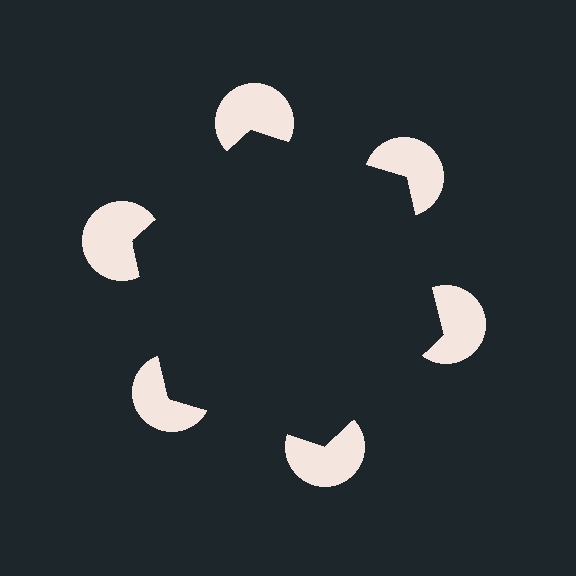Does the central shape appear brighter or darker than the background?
It typically appears slightly darker than the background, even though no actual brightness change is drawn.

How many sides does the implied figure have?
6 sides.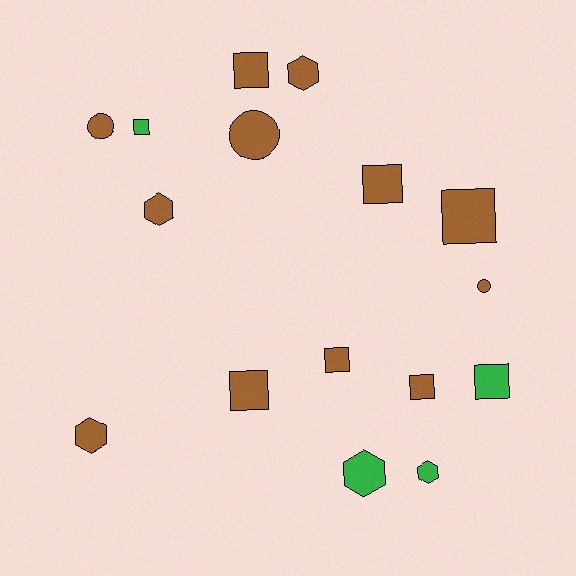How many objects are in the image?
There are 16 objects.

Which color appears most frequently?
Brown, with 12 objects.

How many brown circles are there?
There are 3 brown circles.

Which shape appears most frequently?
Square, with 8 objects.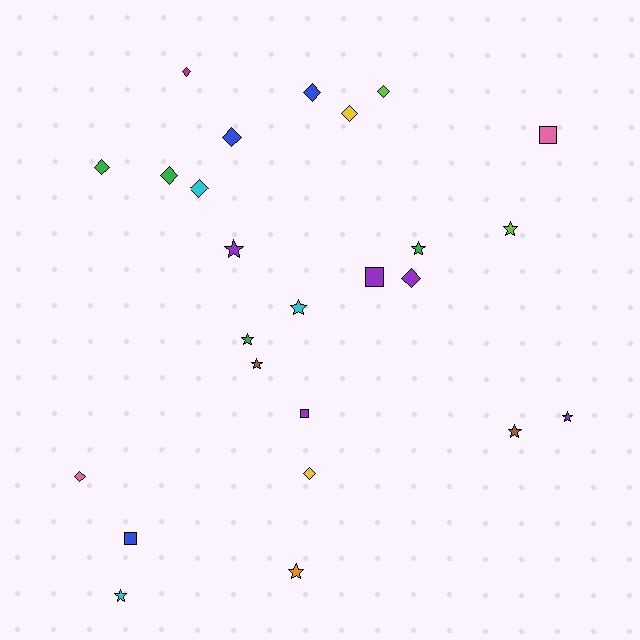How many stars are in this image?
There are 10 stars.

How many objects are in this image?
There are 25 objects.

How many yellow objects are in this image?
There are 2 yellow objects.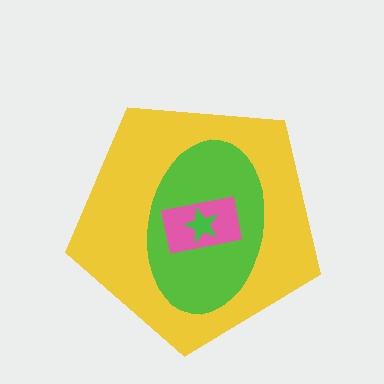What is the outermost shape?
The yellow pentagon.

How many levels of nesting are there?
4.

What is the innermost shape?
The green star.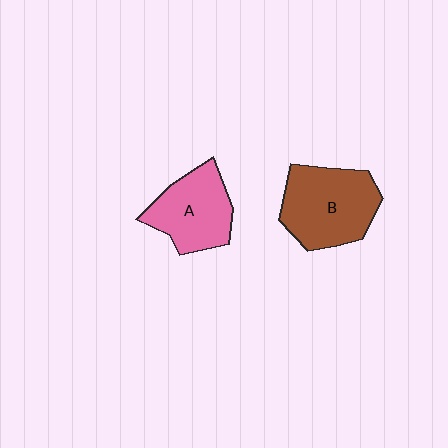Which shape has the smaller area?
Shape A (pink).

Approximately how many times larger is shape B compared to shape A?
Approximately 1.2 times.